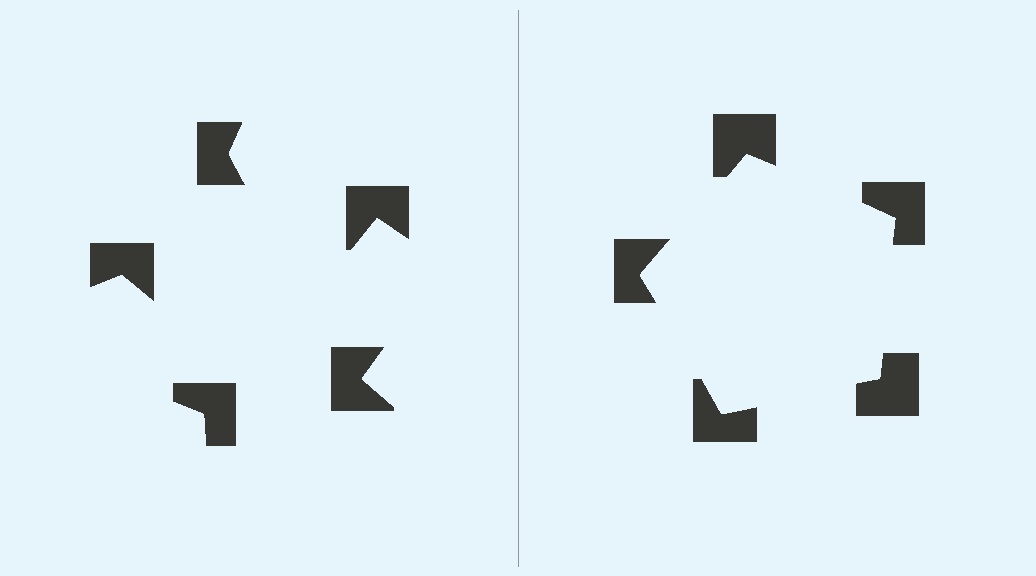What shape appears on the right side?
An illusory pentagon.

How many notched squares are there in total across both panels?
10 — 5 on each side.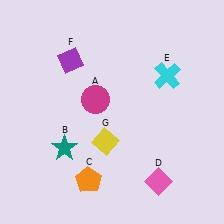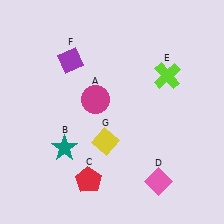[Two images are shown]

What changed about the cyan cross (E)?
In Image 1, E is cyan. In Image 2, it changed to lime.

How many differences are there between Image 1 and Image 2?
There are 2 differences between the two images.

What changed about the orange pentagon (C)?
In Image 1, C is orange. In Image 2, it changed to red.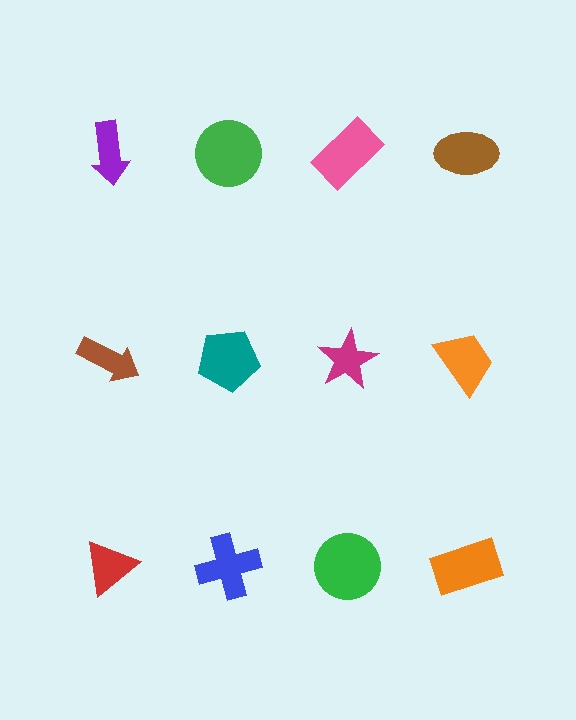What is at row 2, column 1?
A brown arrow.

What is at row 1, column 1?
A purple arrow.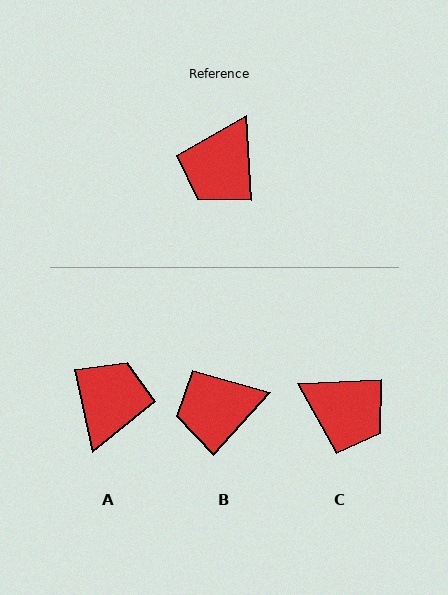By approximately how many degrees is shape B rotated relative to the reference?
Approximately 45 degrees clockwise.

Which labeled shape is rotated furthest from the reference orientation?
A, about 171 degrees away.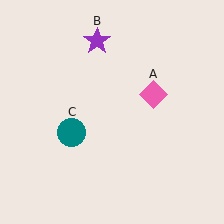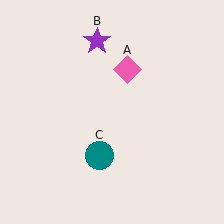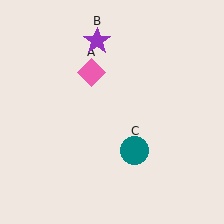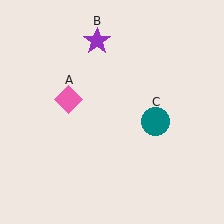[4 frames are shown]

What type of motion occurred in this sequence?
The pink diamond (object A), teal circle (object C) rotated counterclockwise around the center of the scene.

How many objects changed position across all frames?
2 objects changed position: pink diamond (object A), teal circle (object C).